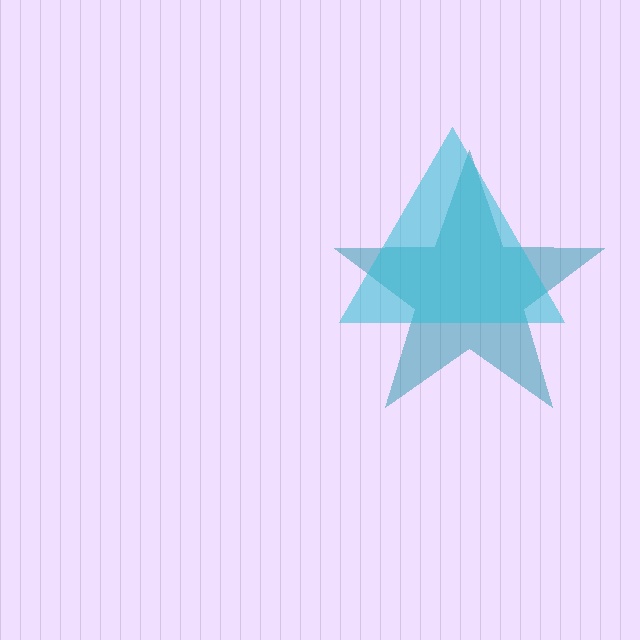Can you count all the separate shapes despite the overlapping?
Yes, there are 2 separate shapes.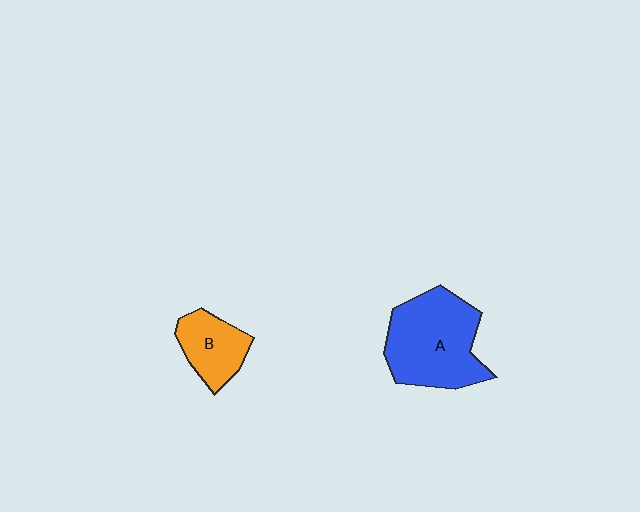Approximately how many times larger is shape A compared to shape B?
Approximately 2.0 times.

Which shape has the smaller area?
Shape B (orange).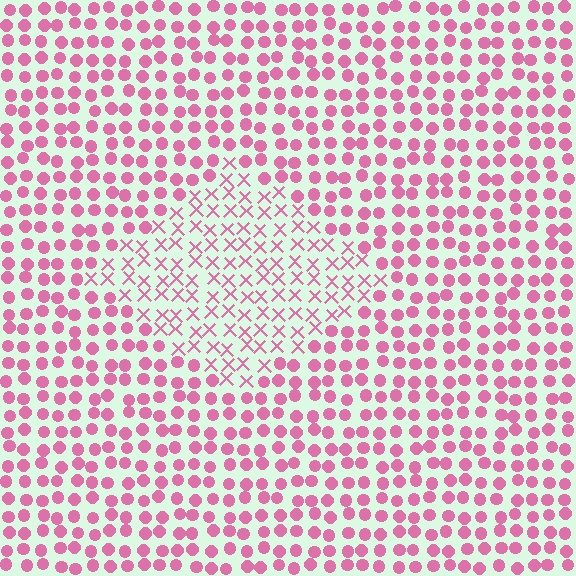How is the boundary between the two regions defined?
The boundary is defined by a change in element shape: X marks inside vs. circles outside. All elements share the same color and spacing.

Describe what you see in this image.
The image is filled with small pink elements arranged in a uniform grid. A diamond-shaped region contains X marks, while the surrounding area contains circles. The boundary is defined purely by the change in element shape.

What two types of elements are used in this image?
The image uses X marks inside the diamond region and circles outside it.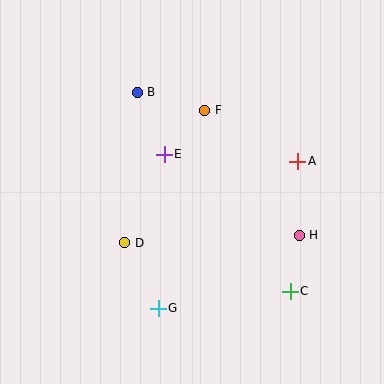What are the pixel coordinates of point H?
Point H is at (299, 235).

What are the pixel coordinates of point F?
Point F is at (205, 110).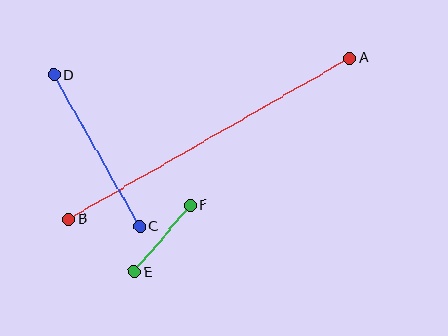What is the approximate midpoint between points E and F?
The midpoint is at approximately (162, 239) pixels.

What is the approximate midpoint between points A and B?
The midpoint is at approximately (210, 138) pixels.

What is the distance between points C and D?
The distance is approximately 174 pixels.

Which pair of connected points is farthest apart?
Points A and B are farthest apart.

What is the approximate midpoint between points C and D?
The midpoint is at approximately (97, 151) pixels.